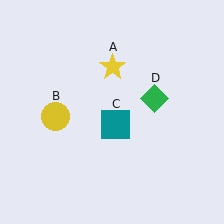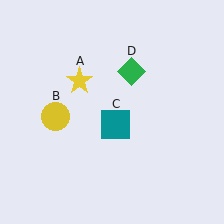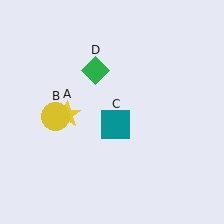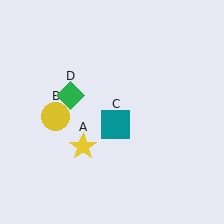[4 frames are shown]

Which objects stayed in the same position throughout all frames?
Yellow circle (object B) and teal square (object C) remained stationary.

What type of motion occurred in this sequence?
The yellow star (object A), green diamond (object D) rotated counterclockwise around the center of the scene.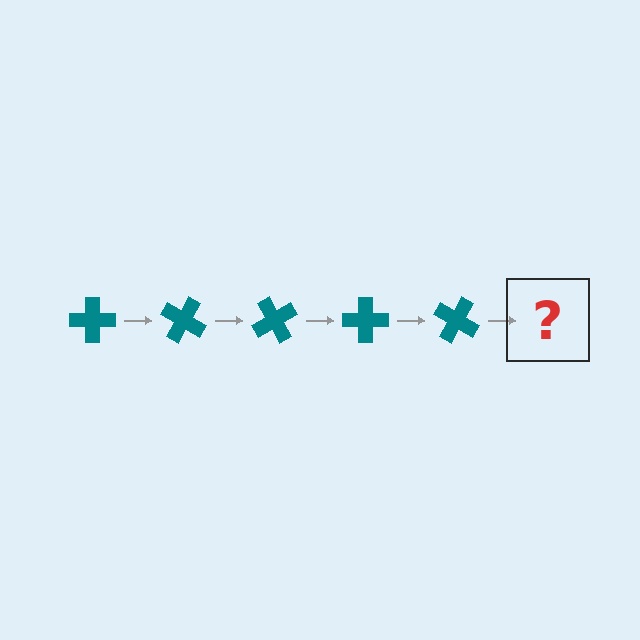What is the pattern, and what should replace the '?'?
The pattern is that the cross rotates 30 degrees each step. The '?' should be a teal cross rotated 150 degrees.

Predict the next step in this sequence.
The next step is a teal cross rotated 150 degrees.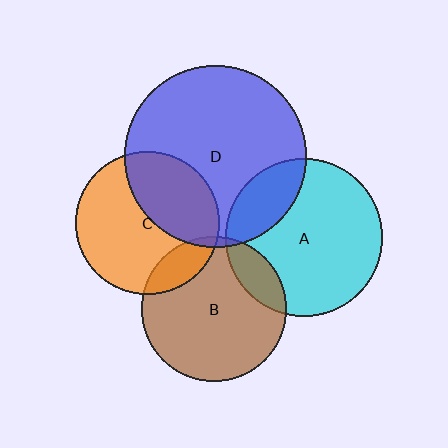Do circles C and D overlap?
Yes.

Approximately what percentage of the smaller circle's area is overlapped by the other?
Approximately 40%.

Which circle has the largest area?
Circle D (blue).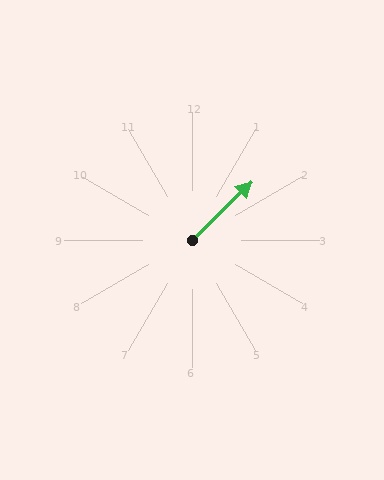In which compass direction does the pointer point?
Northeast.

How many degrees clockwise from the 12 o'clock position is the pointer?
Approximately 45 degrees.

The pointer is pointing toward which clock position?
Roughly 2 o'clock.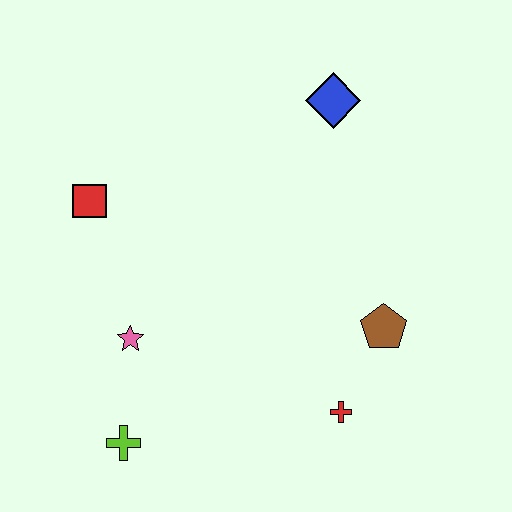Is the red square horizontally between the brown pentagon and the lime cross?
No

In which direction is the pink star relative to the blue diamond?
The pink star is below the blue diamond.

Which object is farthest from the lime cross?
The blue diamond is farthest from the lime cross.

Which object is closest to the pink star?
The lime cross is closest to the pink star.